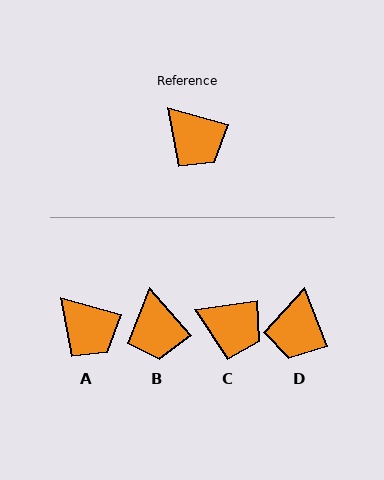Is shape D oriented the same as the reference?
No, it is off by about 53 degrees.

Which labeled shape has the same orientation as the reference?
A.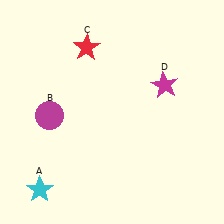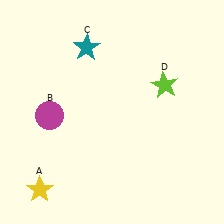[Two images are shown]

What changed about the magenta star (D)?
In Image 1, D is magenta. In Image 2, it changed to lime.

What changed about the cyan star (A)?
In Image 1, A is cyan. In Image 2, it changed to yellow.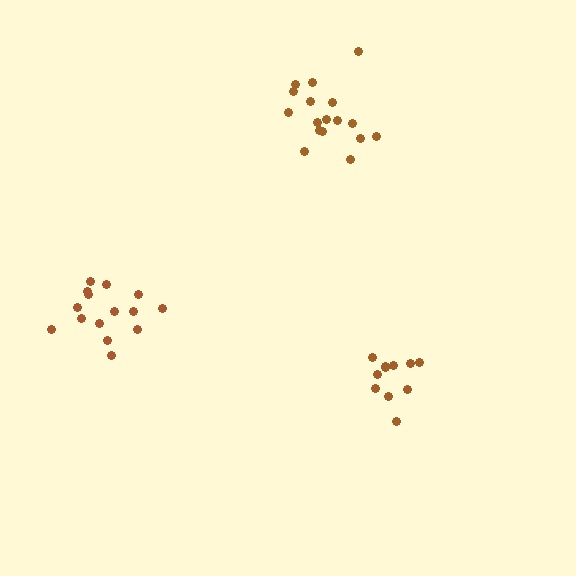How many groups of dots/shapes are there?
There are 3 groups.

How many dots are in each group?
Group 1: 17 dots, Group 2: 11 dots, Group 3: 15 dots (43 total).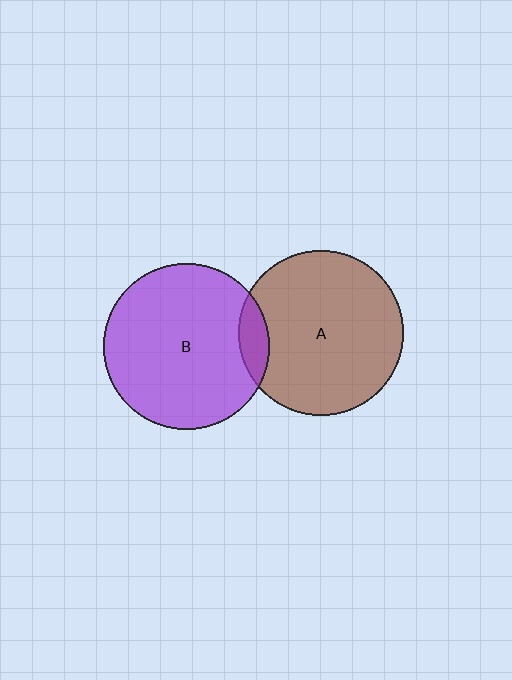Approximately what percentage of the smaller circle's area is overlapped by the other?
Approximately 10%.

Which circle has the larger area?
Circle B (purple).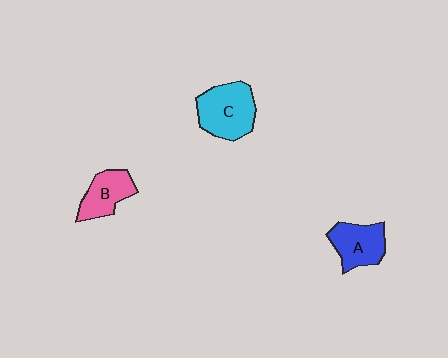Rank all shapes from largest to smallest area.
From largest to smallest: C (cyan), A (blue), B (pink).